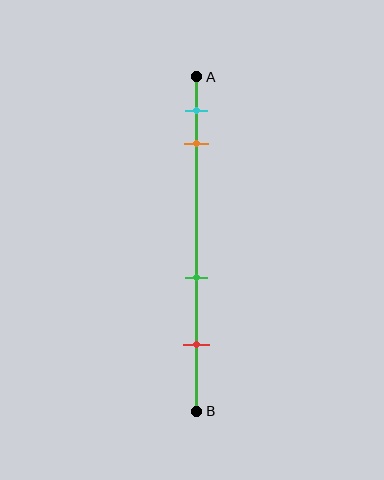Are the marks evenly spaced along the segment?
No, the marks are not evenly spaced.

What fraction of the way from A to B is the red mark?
The red mark is approximately 80% (0.8) of the way from A to B.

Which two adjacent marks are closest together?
The cyan and orange marks are the closest adjacent pair.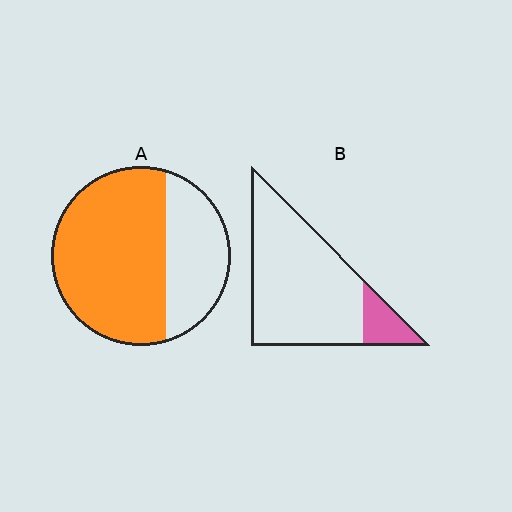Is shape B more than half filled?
No.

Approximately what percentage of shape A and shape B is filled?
A is approximately 65% and B is approximately 15%.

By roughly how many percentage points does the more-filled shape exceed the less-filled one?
By roughly 55 percentage points (A over B).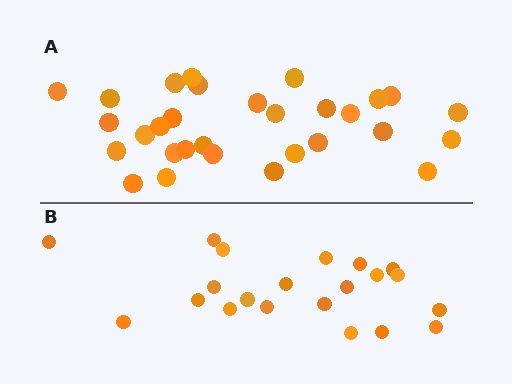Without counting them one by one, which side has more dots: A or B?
Region A (the top region) has more dots.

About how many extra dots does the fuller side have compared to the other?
Region A has roughly 8 or so more dots than region B.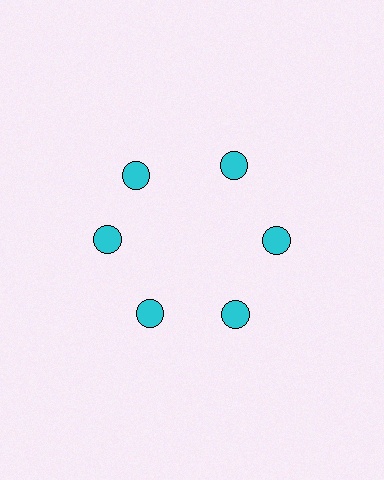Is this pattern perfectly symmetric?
No. The 6 cyan circles are arranged in a ring, but one element near the 11 o'clock position is rotated out of alignment along the ring, breaking the 6-fold rotational symmetry.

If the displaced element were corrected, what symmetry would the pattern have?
It would have 6-fold rotational symmetry — the pattern would map onto itself every 60 degrees.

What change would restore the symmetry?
The symmetry would be restored by rotating it back into even spacing with its neighbors so that all 6 circles sit at equal angles and equal distance from the center.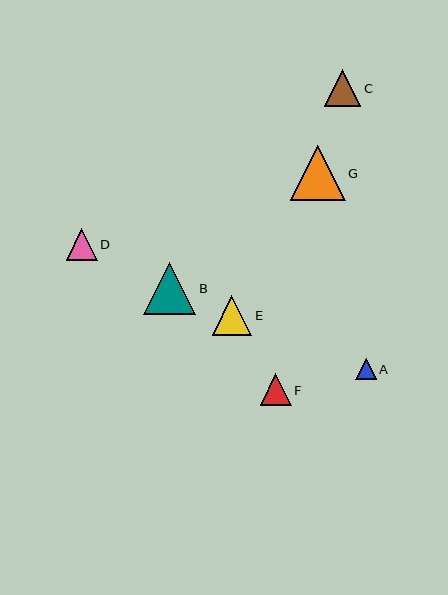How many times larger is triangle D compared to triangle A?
Triangle D is approximately 1.5 times the size of triangle A.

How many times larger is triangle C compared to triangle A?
Triangle C is approximately 1.8 times the size of triangle A.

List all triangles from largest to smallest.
From largest to smallest: G, B, E, C, F, D, A.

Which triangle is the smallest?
Triangle A is the smallest with a size of approximately 20 pixels.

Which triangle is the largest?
Triangle G is the largest with a size of approximately 55 pixels.